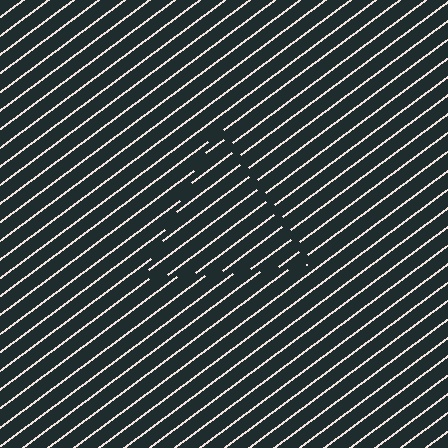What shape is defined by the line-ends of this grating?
An illusory triangle. The interior of the shape contains the same grating, shifted by half a period — the contour is defined by the phase discontinuity where line-ends from the inner and outer gratings abut.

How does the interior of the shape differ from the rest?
The interior of the shape contains the same grating, shifted by half a period — the contour is defined by the phase discontinuity where line-ends from the inner and outer gratings abut.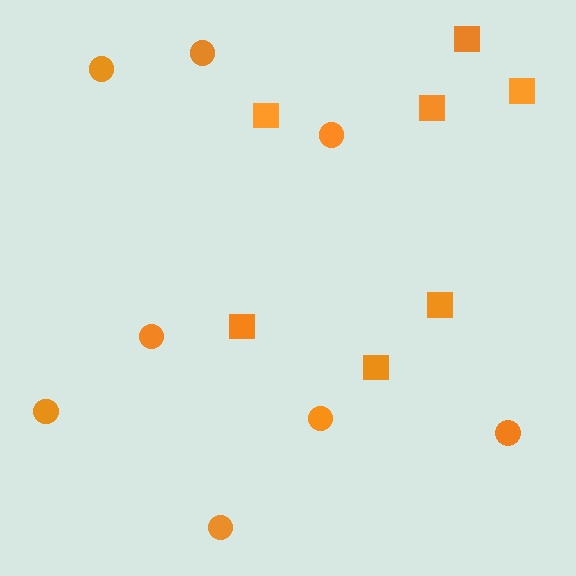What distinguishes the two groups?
There are 2 groups: one group of squares (7) and one group of circles (8).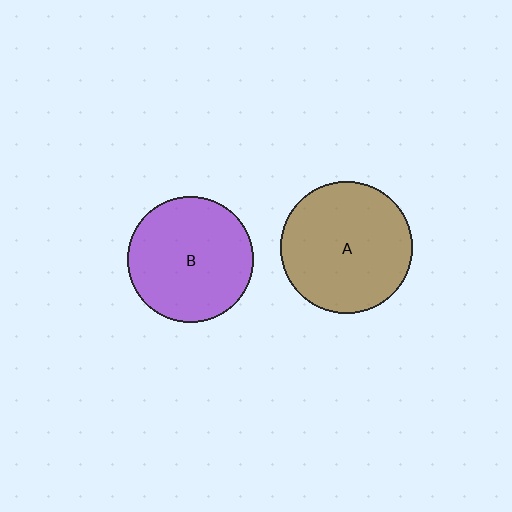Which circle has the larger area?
Circle A (brown).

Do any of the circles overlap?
No, none of the circles overlap.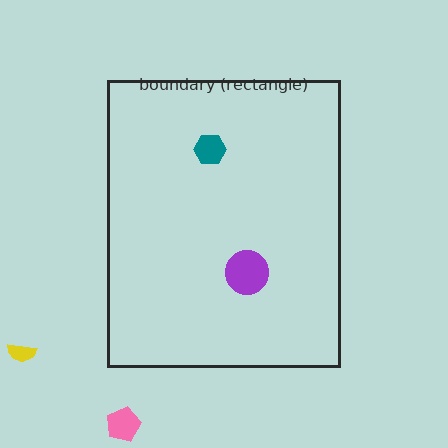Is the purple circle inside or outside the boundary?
Inside.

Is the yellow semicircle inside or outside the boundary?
Outside.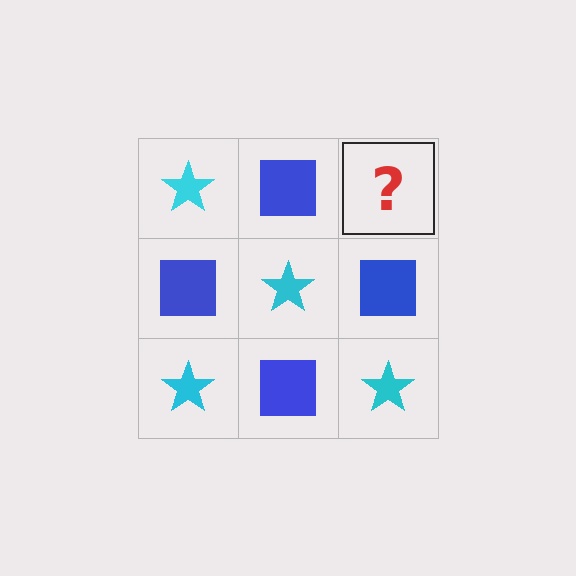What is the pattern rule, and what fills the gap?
The rule is that it alternates cyan star and blue square in a checkerboard pattern. The gap should be filled with a cyan star.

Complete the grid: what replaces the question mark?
The question mark should be replaced with a cyan star.